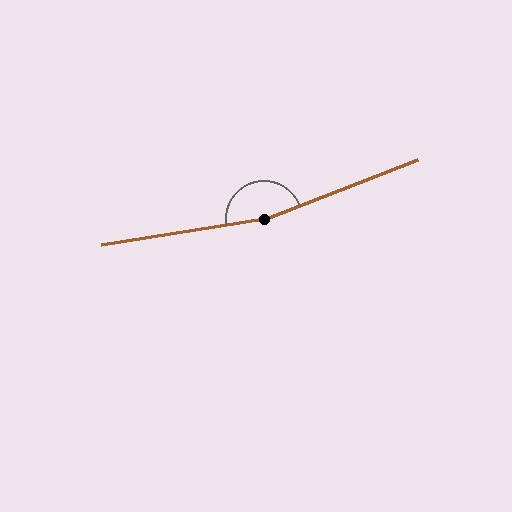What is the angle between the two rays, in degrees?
Approximately 168 degrees.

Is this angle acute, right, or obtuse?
It is obtuse.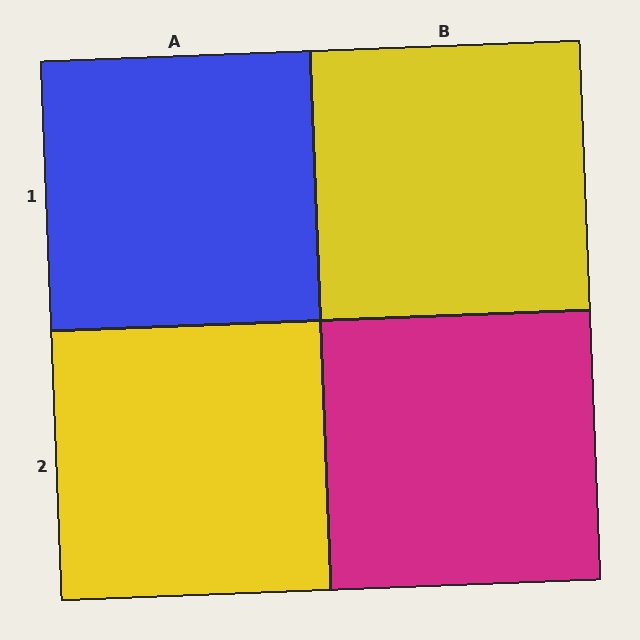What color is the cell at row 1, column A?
Blue.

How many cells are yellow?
2 cells are yellow.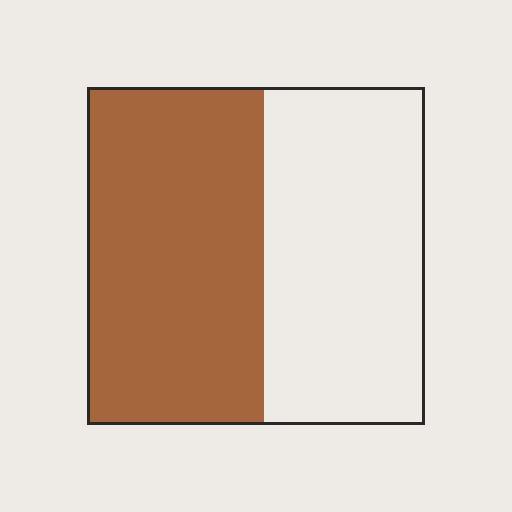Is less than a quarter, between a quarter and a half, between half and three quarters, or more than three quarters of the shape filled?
Between half and three quarters.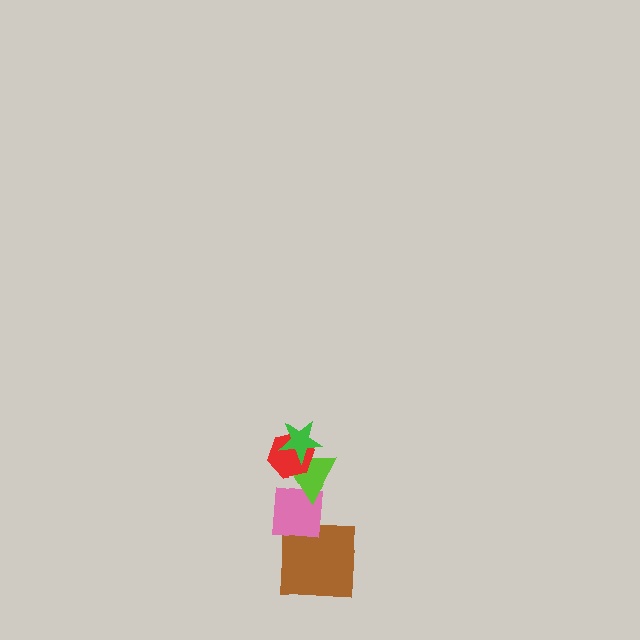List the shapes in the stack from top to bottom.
From top to bottom: the green star, the red hexagon, the lime triangle, the pink square, the brown square.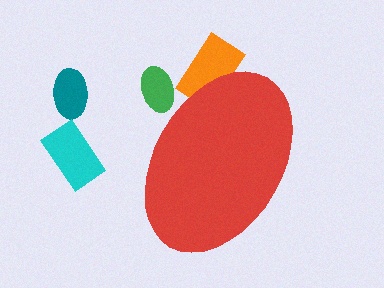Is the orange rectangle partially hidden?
Yes, the orange rectangle is partially hidden behind the red ellipse.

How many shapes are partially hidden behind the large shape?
2 shapes are partially hidden.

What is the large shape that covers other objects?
A red ellipse.